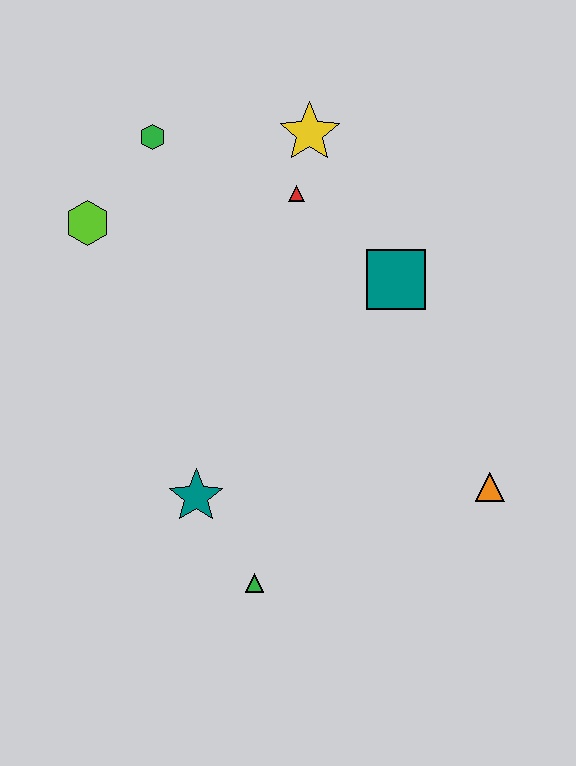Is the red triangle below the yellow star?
Yes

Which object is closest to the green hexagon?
The lime hexagon is closest to the green hexagon.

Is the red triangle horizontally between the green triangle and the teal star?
No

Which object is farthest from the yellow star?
The green triangle is farthest from the yellow star.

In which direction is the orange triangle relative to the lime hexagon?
The orange triangle is to the right of the lime hexagon.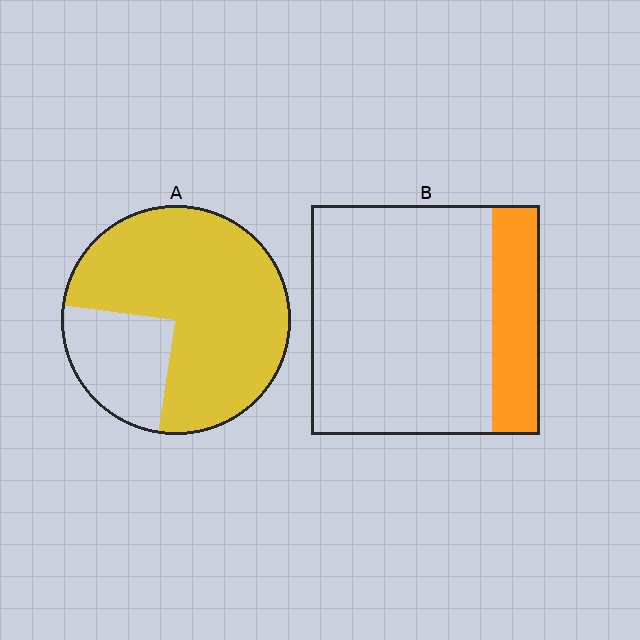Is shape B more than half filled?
No.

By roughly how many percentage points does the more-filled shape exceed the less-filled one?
By roughly 55 percentage points (A over B).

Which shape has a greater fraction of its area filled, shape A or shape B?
Shape A.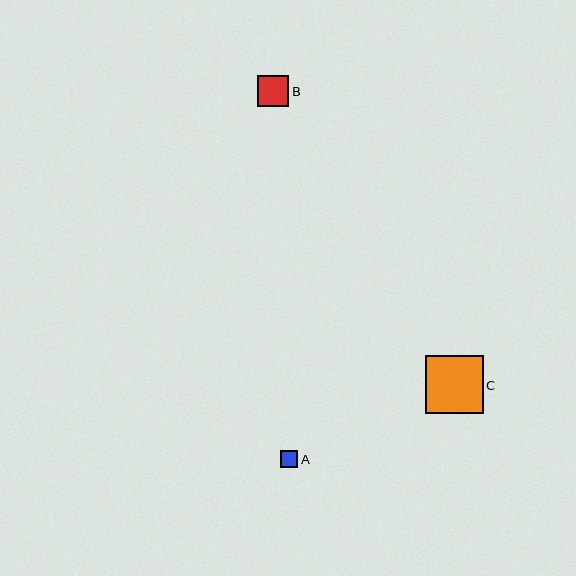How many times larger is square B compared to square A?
Square B is approximately 1.7 times the size of square A.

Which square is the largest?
Square C is the largest with a size of approximately 58 pixels.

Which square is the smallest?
Square A is the smallest with a size of approximately 18 pixels.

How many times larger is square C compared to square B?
Square C is approximately 1.9 times the size of square B.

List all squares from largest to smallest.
From largest to smallest: C, B, A.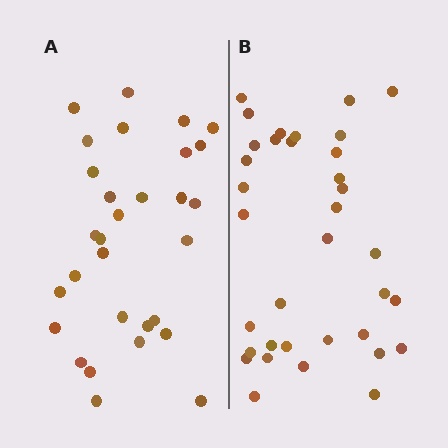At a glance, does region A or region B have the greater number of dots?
Region B (the right region) has more dots.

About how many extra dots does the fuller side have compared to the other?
Region B has about 5 more dots than region A.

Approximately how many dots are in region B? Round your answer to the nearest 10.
About 40 dots. (The exact count is 35, which rounds to 40.)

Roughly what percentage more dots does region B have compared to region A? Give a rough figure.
About 15% more.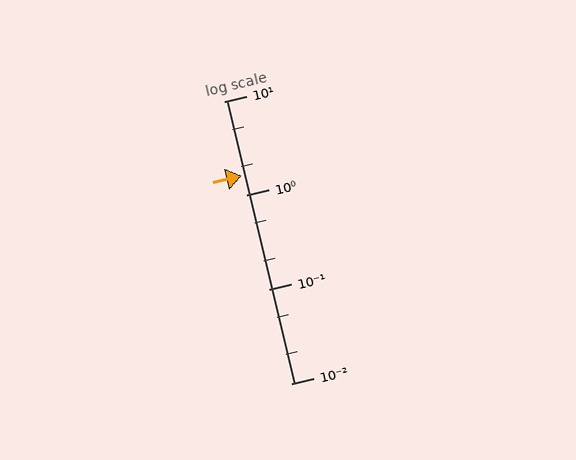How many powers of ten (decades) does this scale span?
The scale spans 3 decades, from 0.01 to 10.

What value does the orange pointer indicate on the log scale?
The pointer indicates approximately 1.6.